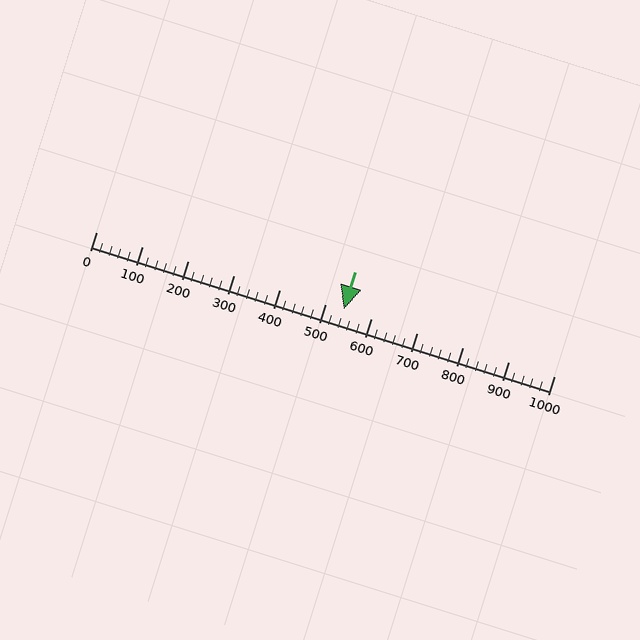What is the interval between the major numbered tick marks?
The major tick marks are spaced 100 units apart.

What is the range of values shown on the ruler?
The ruler shows values from 0 to 1000.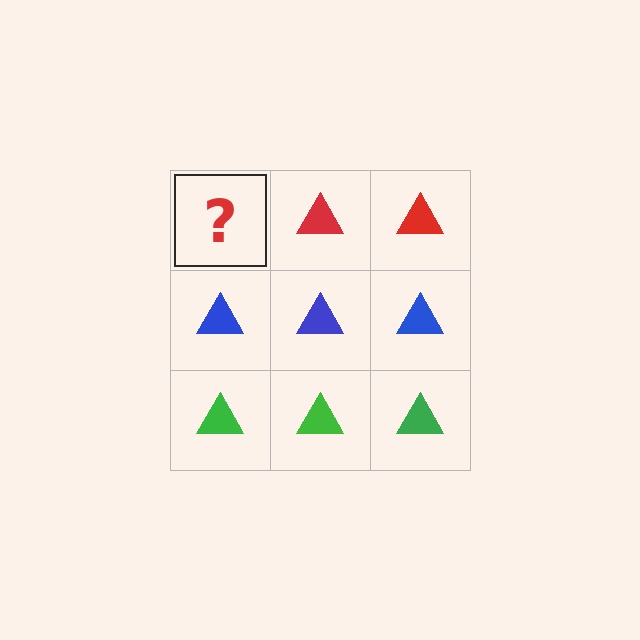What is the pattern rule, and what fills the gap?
The rule is that each row has a consistent color. The gap should be filled with a red triangle.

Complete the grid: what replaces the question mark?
The question mark should be replaced with a red triangle.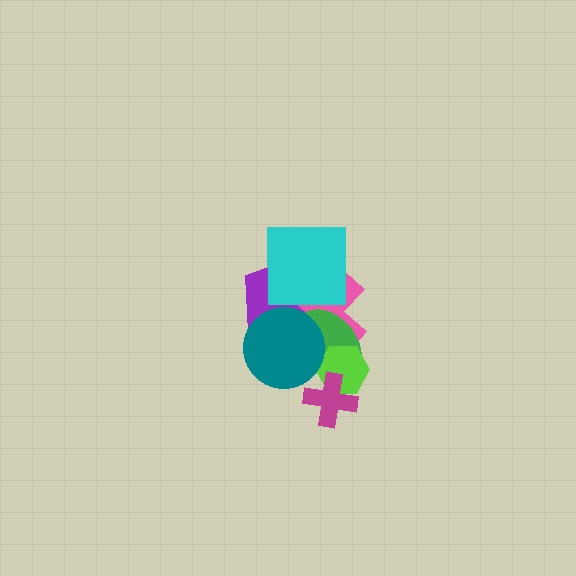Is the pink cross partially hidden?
Yes, it is partially covered by another shape.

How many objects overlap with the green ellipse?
4 objects overlap with the green ellipse.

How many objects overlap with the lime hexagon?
3 objects overlap with the lime hexagon.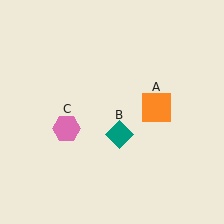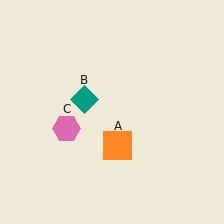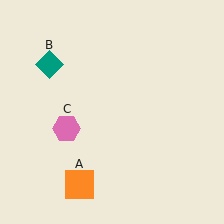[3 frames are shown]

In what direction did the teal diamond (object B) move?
The teal diamond (object B) moved up and to the left.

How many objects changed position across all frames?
2 objects changed position: orange square (object A), teal diamond (object B).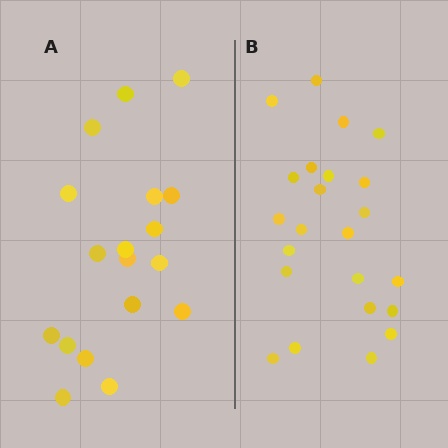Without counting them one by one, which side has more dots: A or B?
Region B (the right region) has more dots.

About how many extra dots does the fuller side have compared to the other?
Region B has about 5 more dots than region A.